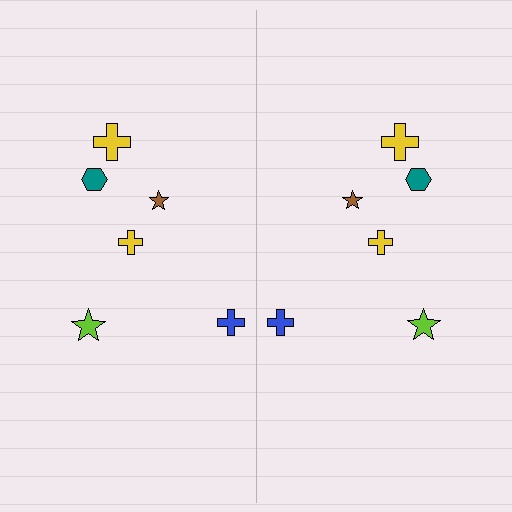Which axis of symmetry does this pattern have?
The pattern has a vertical axis of symmetry running through the center of the image.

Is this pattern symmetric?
Yes, this pattern has bilateral (reflection) symmetry.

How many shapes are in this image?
There are 12 shapes in this image.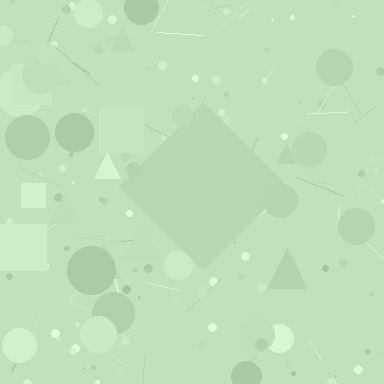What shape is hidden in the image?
A diamond is hidden in the image.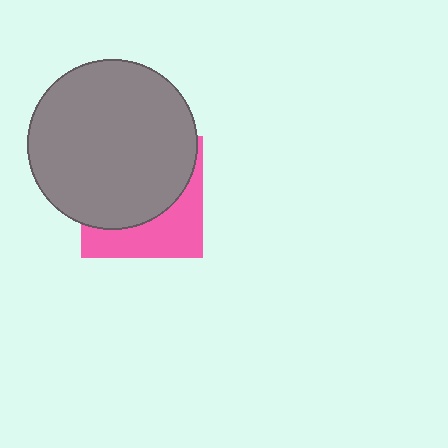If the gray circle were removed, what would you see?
You would see the complete pink square.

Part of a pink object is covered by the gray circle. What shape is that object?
It is a square.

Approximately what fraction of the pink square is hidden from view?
Roughly 63% of the pink square is hidden behind the gray circle.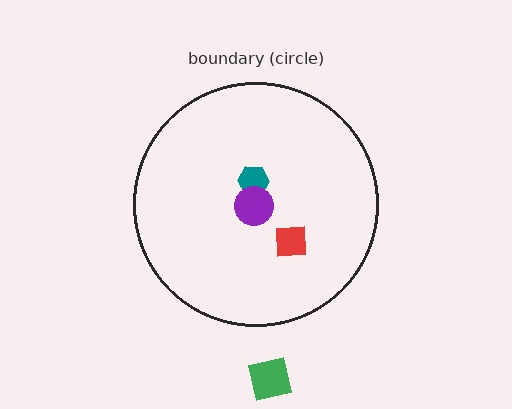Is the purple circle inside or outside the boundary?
Inside.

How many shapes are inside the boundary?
3 inside, 1 outside.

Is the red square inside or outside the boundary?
Inside.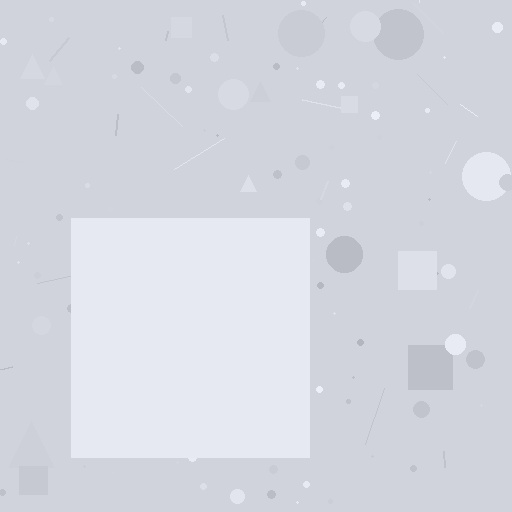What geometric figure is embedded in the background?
A square is embedded in the background.